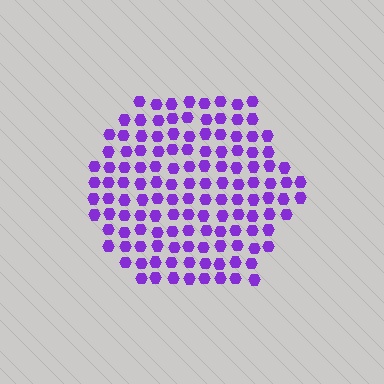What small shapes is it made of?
It is made of small hexagons.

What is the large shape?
The large shape is a hexagon.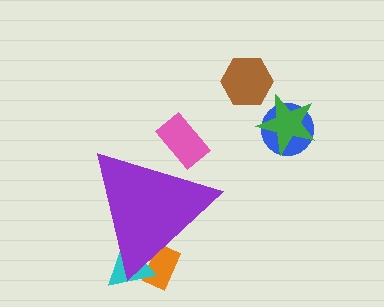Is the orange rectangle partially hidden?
Yes, the orange rectangle is partially hidden behind the purple triangle.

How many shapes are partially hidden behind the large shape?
3 shapes are partially hidden.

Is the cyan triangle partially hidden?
Yes, the cyan triangle is partially hidden behind the purple triangle.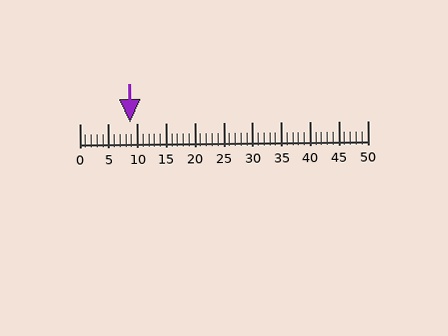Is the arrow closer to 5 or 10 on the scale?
The arrow is closer to 10.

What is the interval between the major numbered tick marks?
The major tick marks are spaced 5 units apart.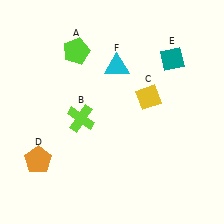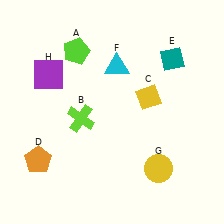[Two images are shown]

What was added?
A yellow circle (G), a purple square (H) were added in Image 2.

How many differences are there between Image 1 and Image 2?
There are 2 differences between the two images.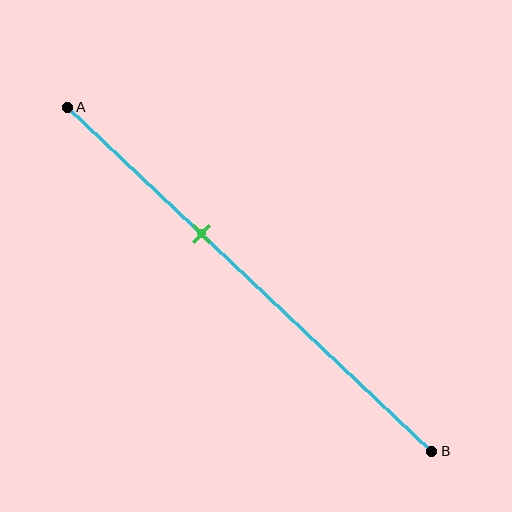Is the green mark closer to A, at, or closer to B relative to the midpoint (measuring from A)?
The green mark is closer to point A than the midpoint of segment AB.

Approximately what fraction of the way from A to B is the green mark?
The green mark is approximately 35% of the way from A to B.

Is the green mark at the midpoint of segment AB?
No, the mark is at about 35% from A, not at the 50% midpoint.